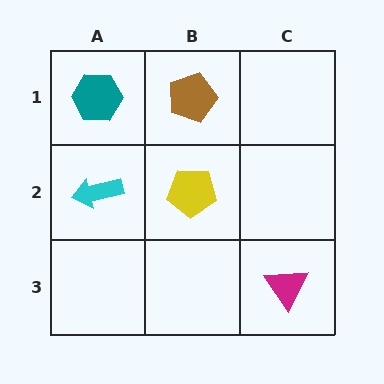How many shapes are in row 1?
2 shapes.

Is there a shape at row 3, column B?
No, that cell is empty.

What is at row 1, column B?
A brown pentagon.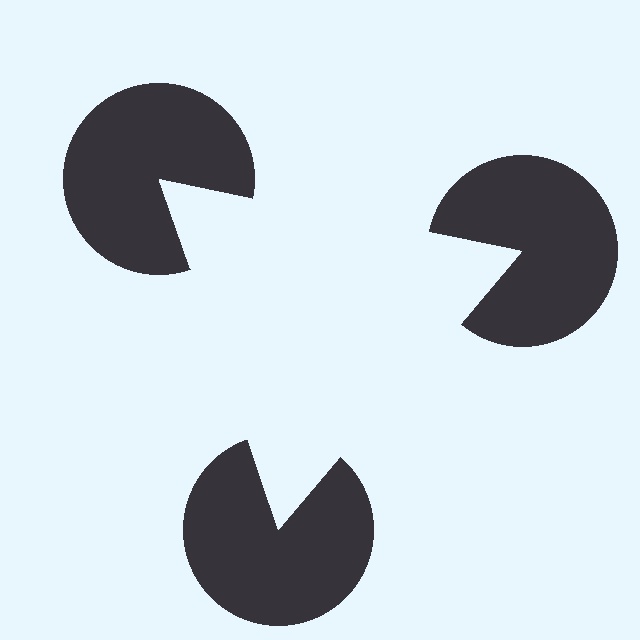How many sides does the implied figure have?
3 sides.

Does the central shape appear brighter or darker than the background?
It typically appears slightly brighter than the background, even though no actual brightness change is drawn.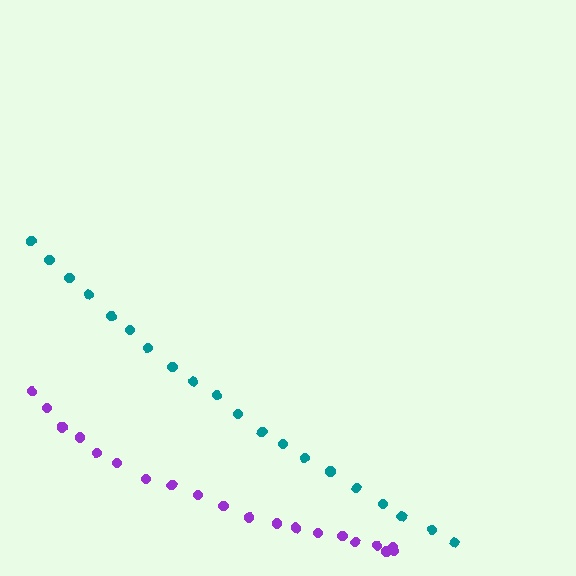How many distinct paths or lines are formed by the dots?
There are 2 distinct paths.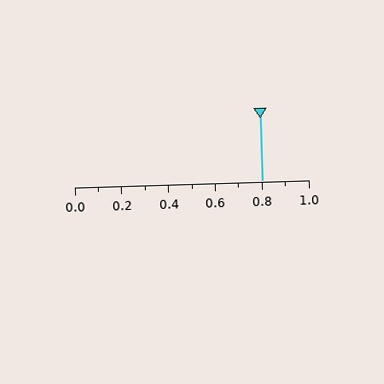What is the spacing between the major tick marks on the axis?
The major ticks are spaced 0.2 apart.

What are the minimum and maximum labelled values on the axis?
The axis runs from 0.0 to 1.0.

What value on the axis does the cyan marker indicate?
The marker indicates approximately 0.8.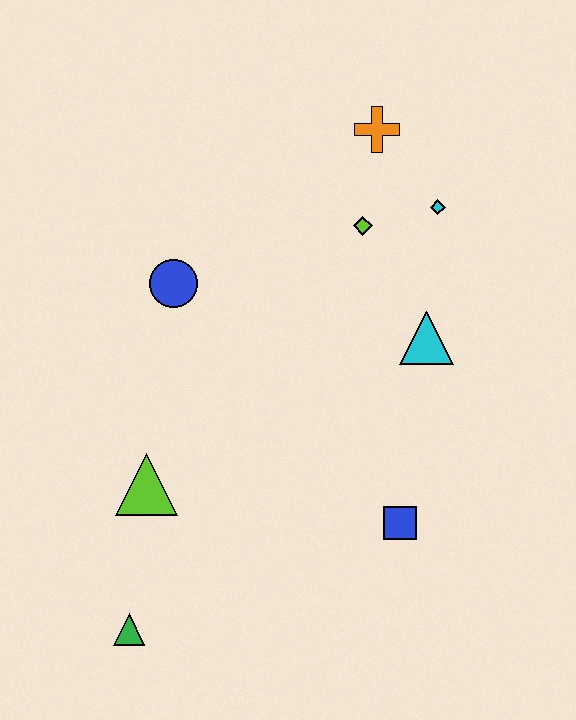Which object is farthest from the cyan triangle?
The green triangle is farthest from the cyan triangle.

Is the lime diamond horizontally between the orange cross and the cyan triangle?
No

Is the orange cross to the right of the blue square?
No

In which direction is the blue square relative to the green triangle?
The blue square is to the right of the green triangle.